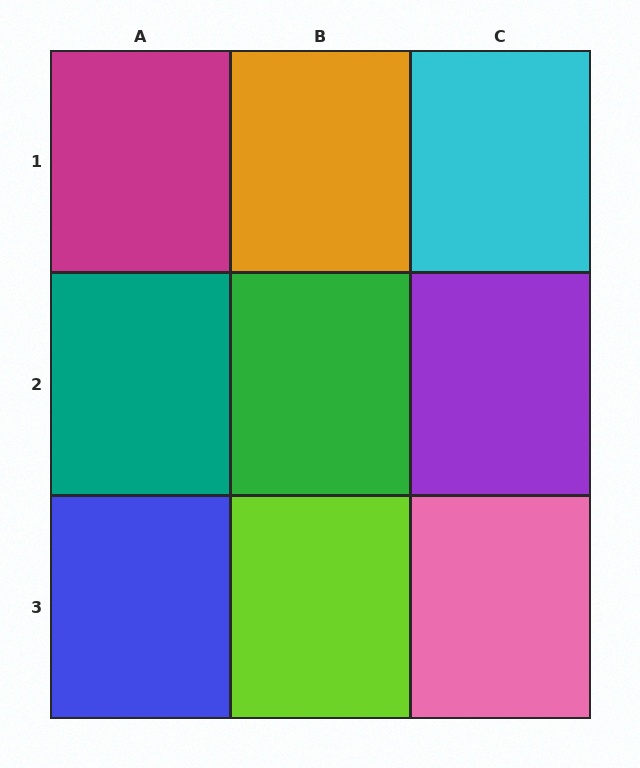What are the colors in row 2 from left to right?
Teal, green, purple.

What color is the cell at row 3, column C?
Pink.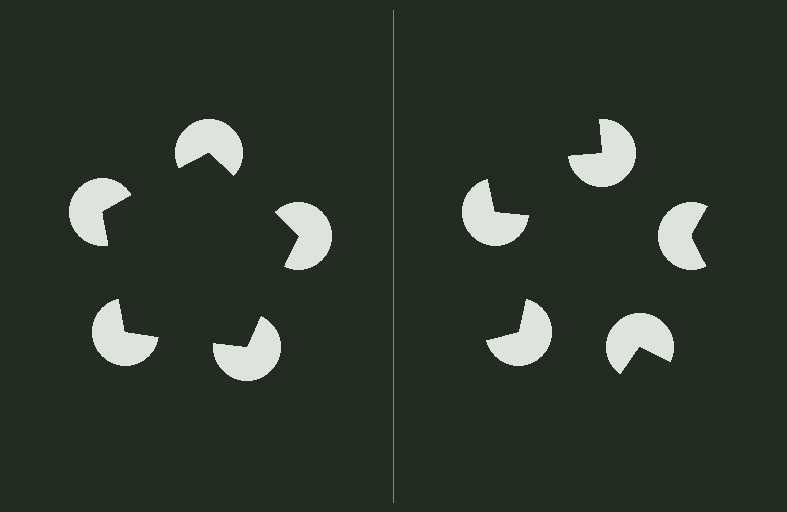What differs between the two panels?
The pac-man discs are positioned identically on both sides; only the wedge orientations differ. On the left they align to a pentagon; on the right they are misaligned.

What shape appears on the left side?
An illusory pentagon.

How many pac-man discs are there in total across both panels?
10 — 5 on each side.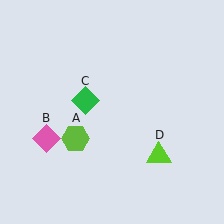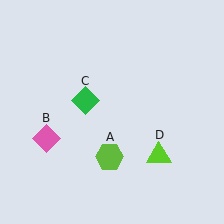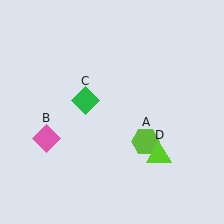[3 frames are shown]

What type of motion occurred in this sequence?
The lime hexagon (object A) rotated counterclockwise around the center of the scene.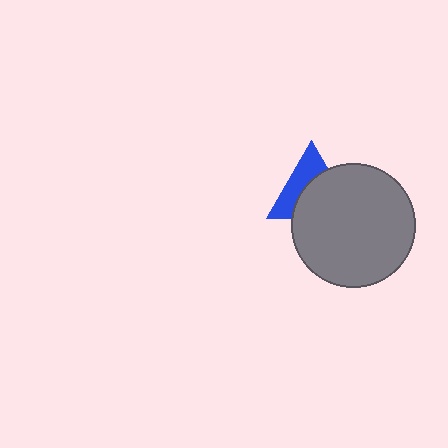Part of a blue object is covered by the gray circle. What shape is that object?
It is a triangle.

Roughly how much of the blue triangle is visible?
A small part of it is visible (roughly 44%).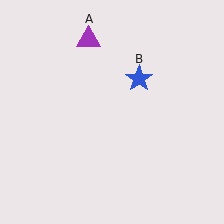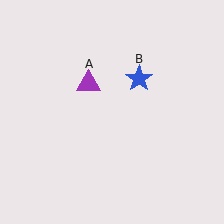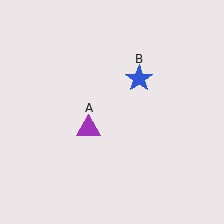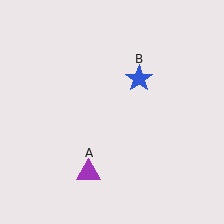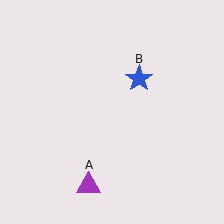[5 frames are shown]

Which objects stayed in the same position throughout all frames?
Blue star (object B) remained stationary.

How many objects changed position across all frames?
1 object changed position: purple triangle (object A).